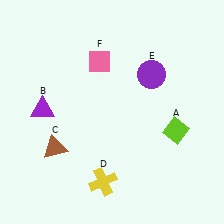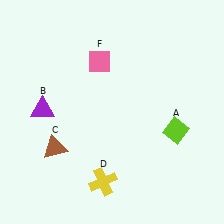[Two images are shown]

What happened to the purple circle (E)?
The purple circle (E) was removed in Image 2. It was in the top-right area of Image 1.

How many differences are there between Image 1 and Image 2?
There is 1 difference between the two images.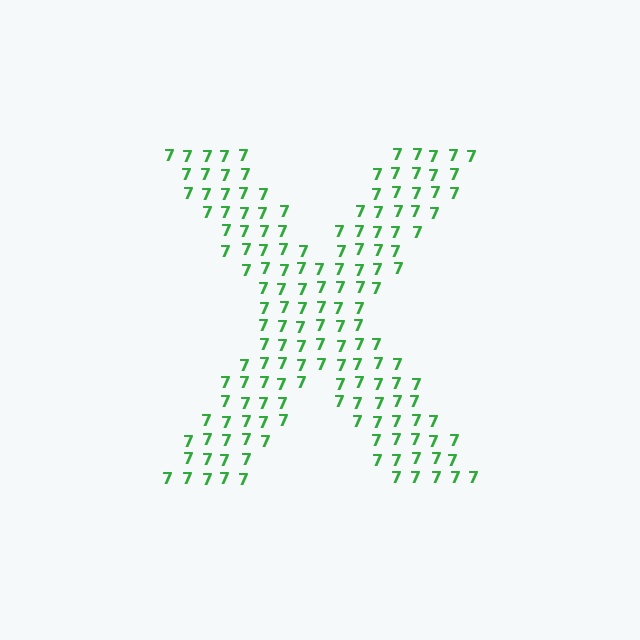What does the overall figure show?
The overall figure shows the letter X.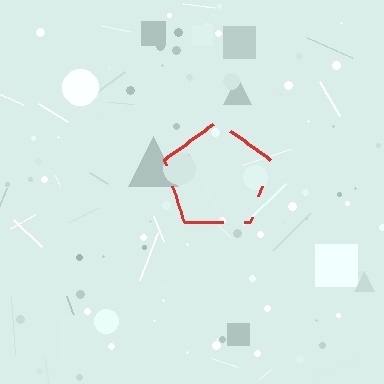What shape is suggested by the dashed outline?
The dashed outline suggests a pentagon.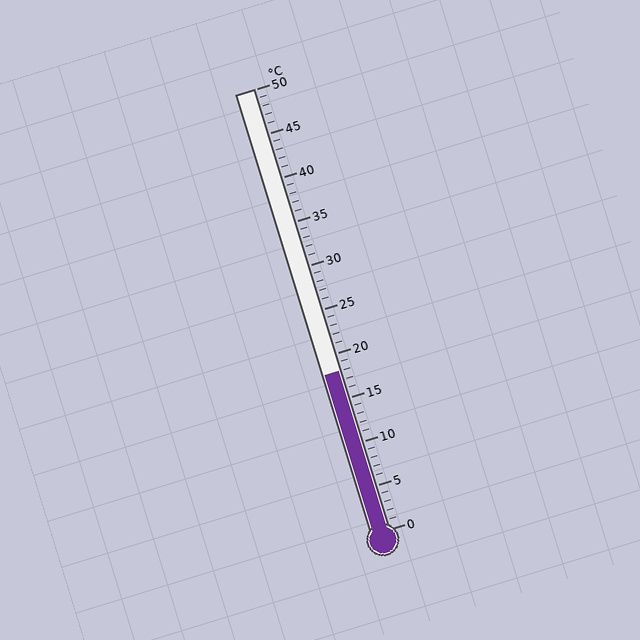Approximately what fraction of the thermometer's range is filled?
The thermometer is filled to approximately 35% of its range.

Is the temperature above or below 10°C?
The temperature is above 10°C.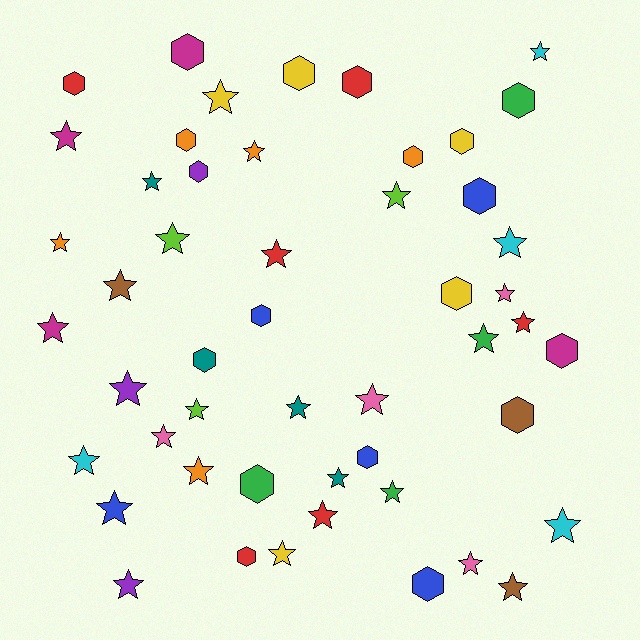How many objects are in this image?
There are 50 objects.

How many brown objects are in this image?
There are 3 brown objects.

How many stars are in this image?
There are 31 stars.